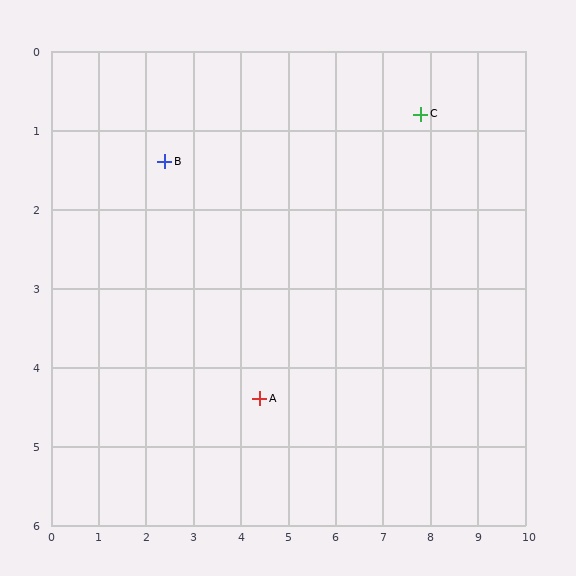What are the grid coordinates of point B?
Point B is at approximately (2.4, 1.4).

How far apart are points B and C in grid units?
Points B and C are about 5.4 grid units apart.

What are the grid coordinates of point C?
Point C is at approximately (7.8, 0.8).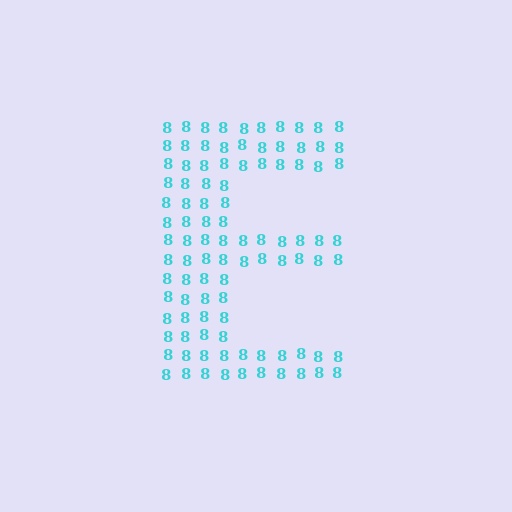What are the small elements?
The small elements are digit 8's.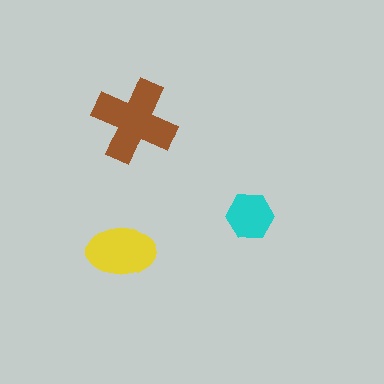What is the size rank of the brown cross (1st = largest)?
1st.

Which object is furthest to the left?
The yellow ellipse is leftmost.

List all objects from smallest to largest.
The cyan hexagon, the yellow ellipse, the brown cross.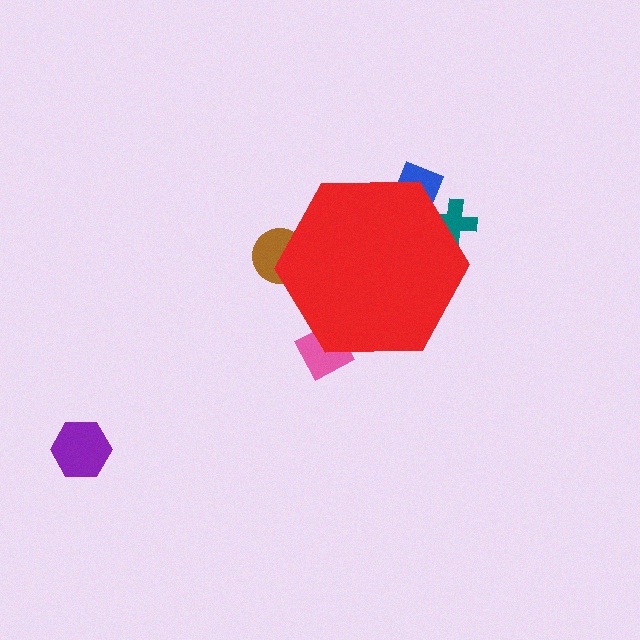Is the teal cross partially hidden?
Yes, the teal cross is partially hidden behind the red hexagon.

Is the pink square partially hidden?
Yes, the pink square is partially hidden behind the red hexagon.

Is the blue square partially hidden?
Yes, the blue square is partially hidden behind the red hexagon.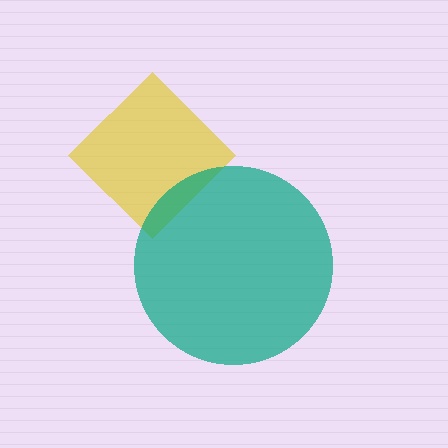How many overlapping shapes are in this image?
There are 2 overlapping shapes in the image.